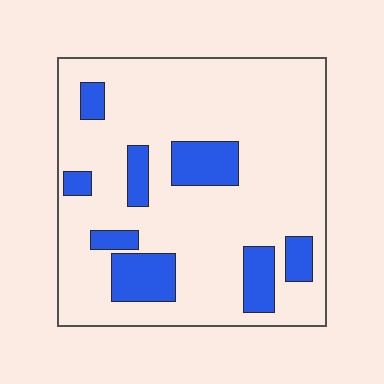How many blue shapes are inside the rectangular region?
8.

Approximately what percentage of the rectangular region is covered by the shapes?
Approximately 20%.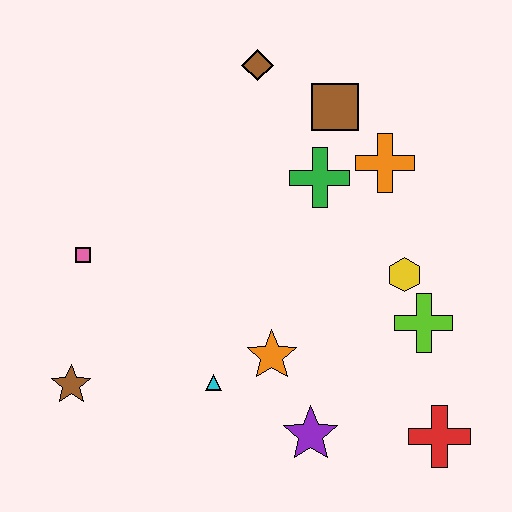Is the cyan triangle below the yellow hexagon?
Yes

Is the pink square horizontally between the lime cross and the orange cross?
No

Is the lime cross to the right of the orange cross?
Yes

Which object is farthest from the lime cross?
The brown star is farthest from the lime cross.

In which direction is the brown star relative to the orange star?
The brown star is to the left of the orange star.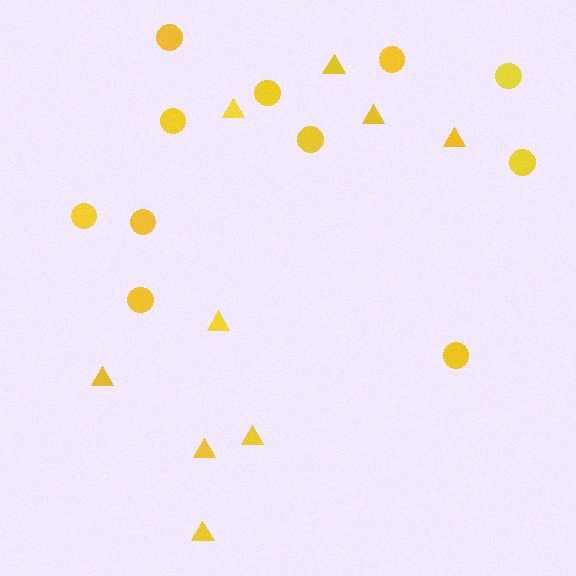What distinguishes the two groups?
There are 2 groups: one group of circles (11) and one group of triangles (9).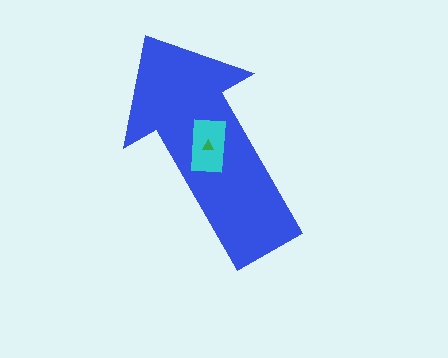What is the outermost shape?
The blue arrow.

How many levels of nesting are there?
3.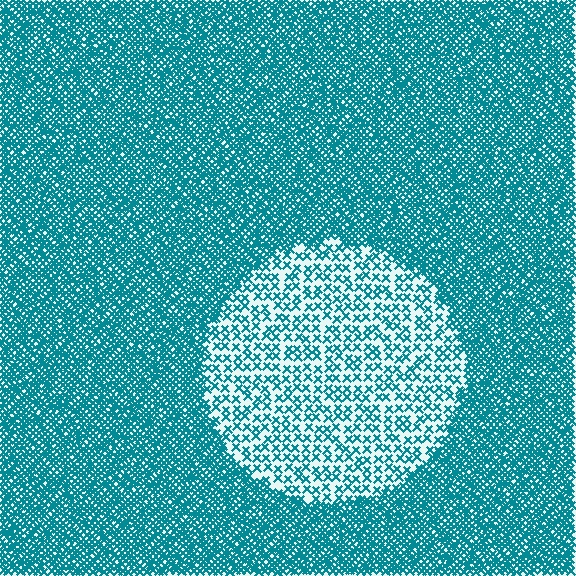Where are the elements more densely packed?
The elements are more densely packed outside the circle boundary.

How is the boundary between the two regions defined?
The boundary is defined by a change in element density (approximately 2.8x ratio). All elements are the same color, size, and shape.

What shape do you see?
I see a circle.